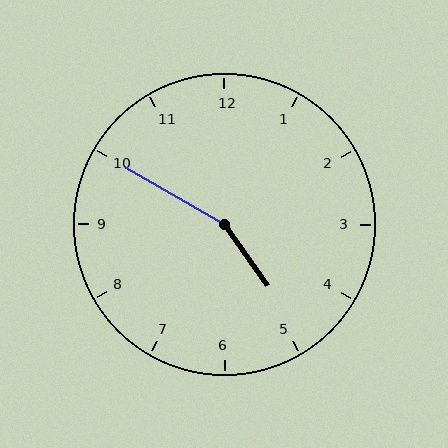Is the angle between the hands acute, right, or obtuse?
It is obtuse.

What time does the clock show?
4:50.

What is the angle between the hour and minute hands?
Approximately 155 degrees.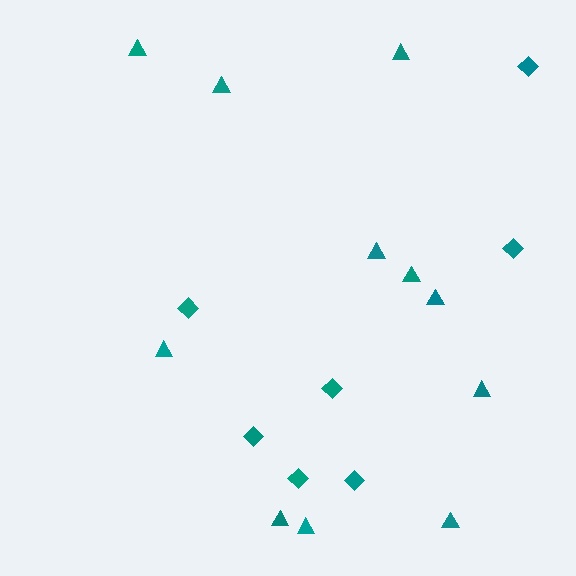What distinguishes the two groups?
There are 2 groups: one group of diamonds (7) and one group of triangles (11).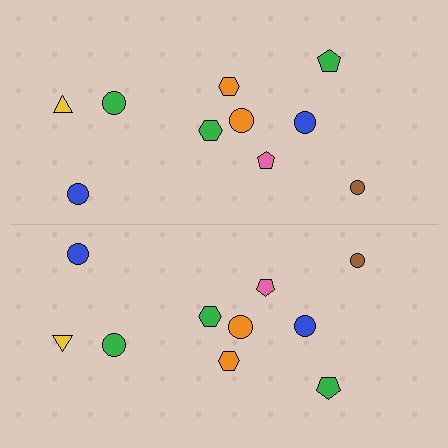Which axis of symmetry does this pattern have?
The pattern has a horizontal axis of symmetry running through the center of the image.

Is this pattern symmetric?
Yes, this pattern has bilateral (reflection) symmetry.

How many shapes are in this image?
There are 20 shapes in this image.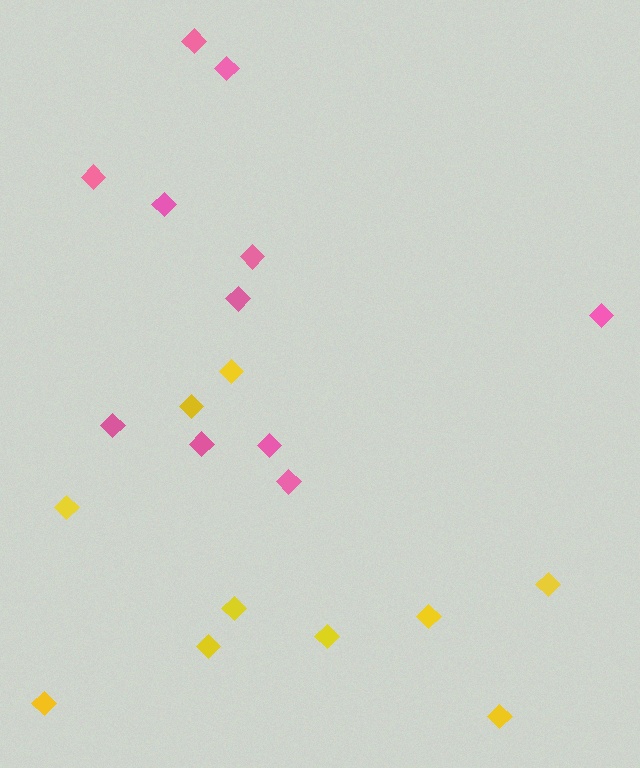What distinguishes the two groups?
There are 2 groups: one group of yellow diamonds (10) and one group of pink diamonds (11).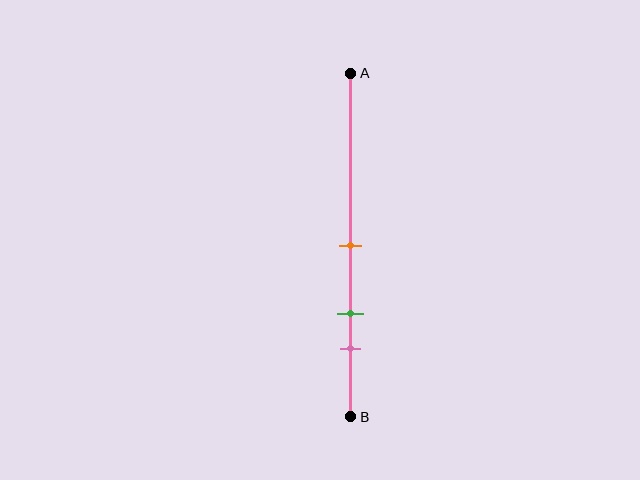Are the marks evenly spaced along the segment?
Yes, the marks are approximately evenly spaced.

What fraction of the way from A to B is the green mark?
The green mark is approximately 70% (0.7) of the way from A to B.